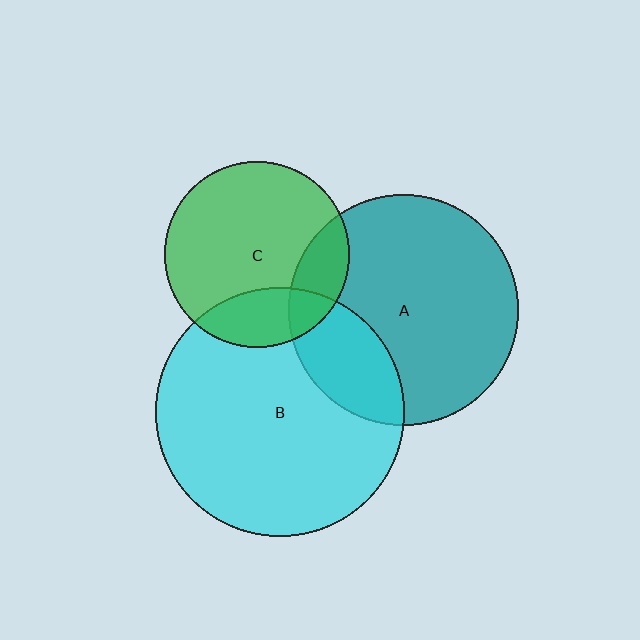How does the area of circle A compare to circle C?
Approximately 1.5 times.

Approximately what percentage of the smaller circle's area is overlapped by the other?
Approximately 20%.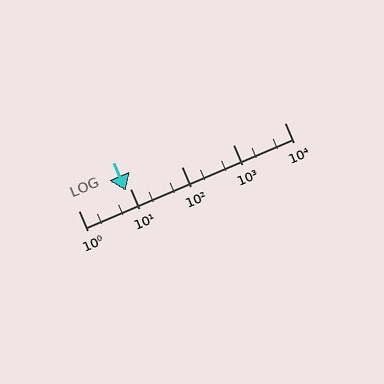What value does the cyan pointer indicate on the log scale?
The pointer indicates approximately 8.2.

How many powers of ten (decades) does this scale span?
The scale spans 4 decades, from 1 to 10000.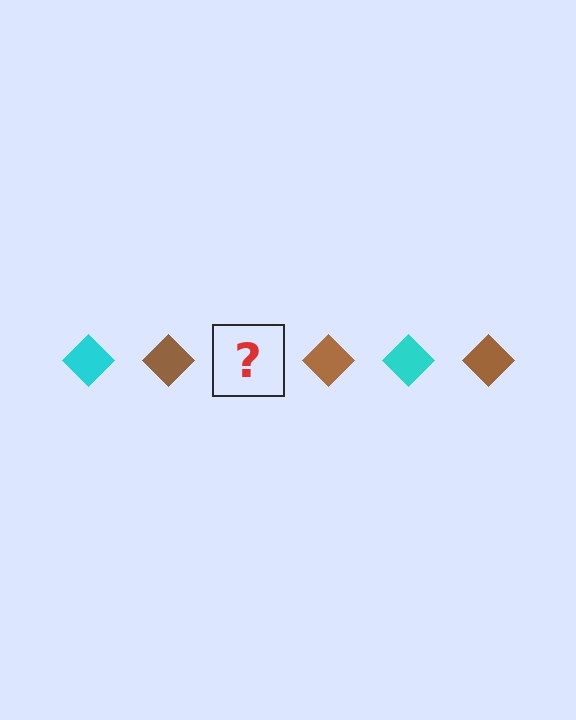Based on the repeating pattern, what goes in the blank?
The blank should be a cyan diamond.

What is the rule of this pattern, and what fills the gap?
The rule is that the pattern cycles through cyan, brown diamonds. The gap should be filled with a cyan diamond.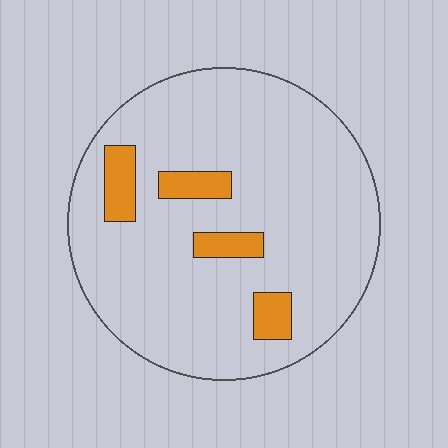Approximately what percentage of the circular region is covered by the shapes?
Approximately 10%.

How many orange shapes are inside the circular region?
4.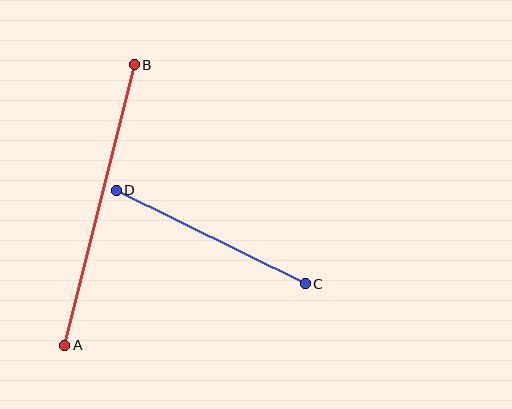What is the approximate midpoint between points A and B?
The midpoint is at approximately (100, 205) pixels.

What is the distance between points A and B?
The distance is approximately 289 pixels.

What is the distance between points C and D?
The distance is approximately 211 pixels.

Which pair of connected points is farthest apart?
Points A and B are farthest apart.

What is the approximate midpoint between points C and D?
The midpoint is at approximately (211, 237) pixels.